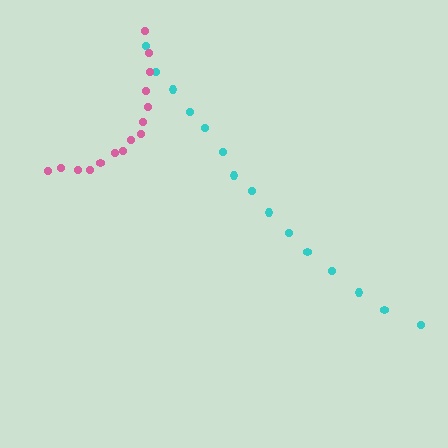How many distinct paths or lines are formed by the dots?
There are 2 distinct paths.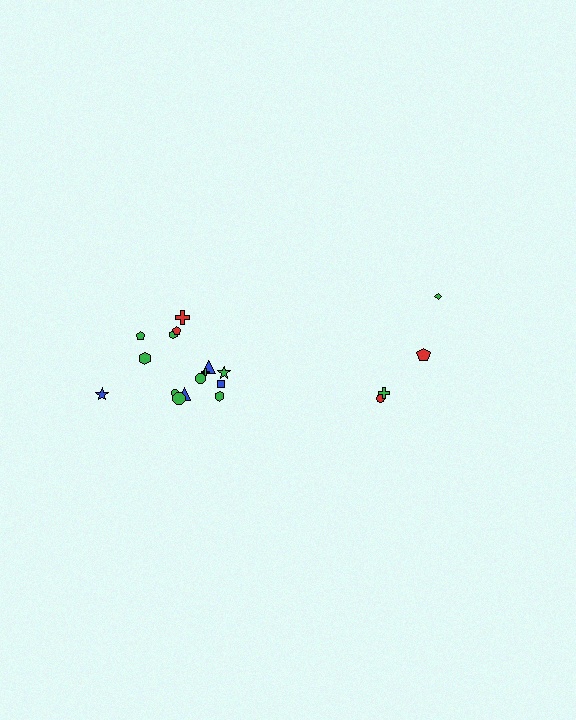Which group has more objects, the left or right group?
The left group.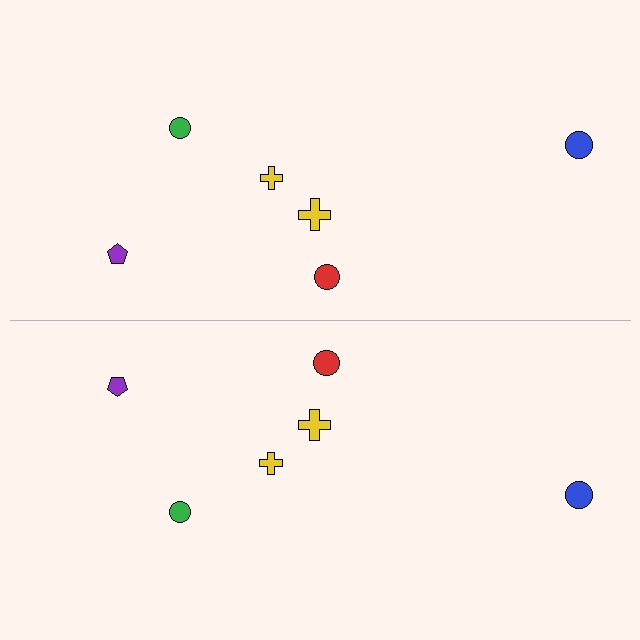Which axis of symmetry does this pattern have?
The pattern has a horizontal axis of symmetry running through the center of the image.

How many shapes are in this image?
There are 12 shapes in this image.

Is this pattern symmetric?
Yes, this pattern has bilateral (reflection) symmetry.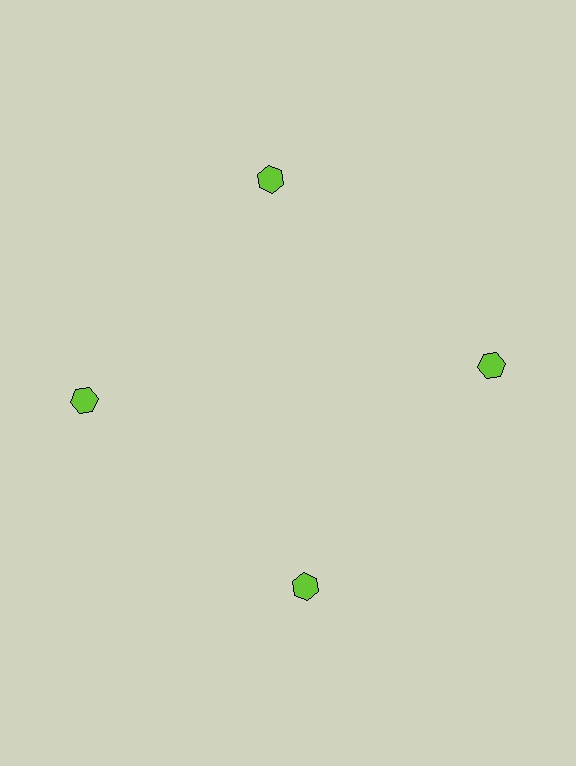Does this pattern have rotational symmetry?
Yes, this pattern has 4-fold rotational symmetry. It looks the same after rotating 90 degrees around the center.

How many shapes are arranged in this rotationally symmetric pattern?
There are 4 shapes, arranged in 4 groups of 1.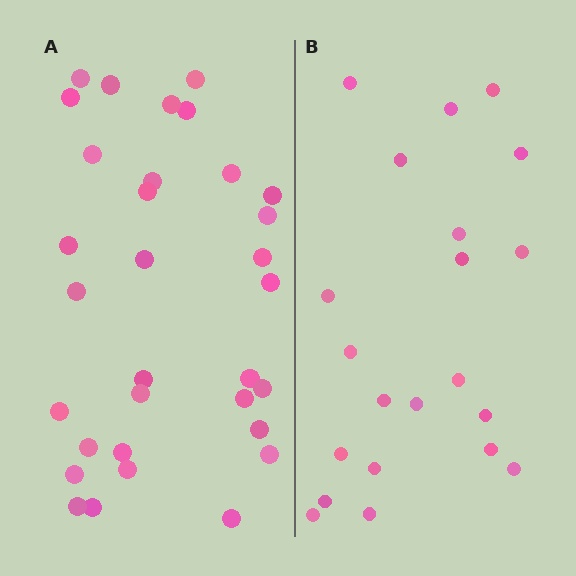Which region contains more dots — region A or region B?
Region A (the left region) has more dots.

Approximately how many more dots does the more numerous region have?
Region A has roughly 12 or so more dots than region B.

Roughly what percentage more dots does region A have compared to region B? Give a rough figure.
About 50% more.